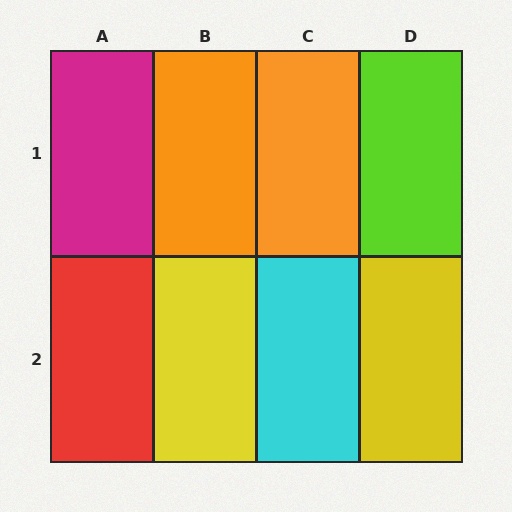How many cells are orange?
2 cells are orange.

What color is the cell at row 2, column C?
Cyan.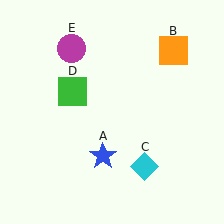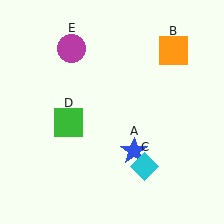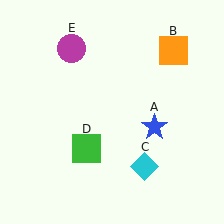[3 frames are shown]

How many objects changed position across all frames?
2 objects changed position: blue star (object A), green square (object D).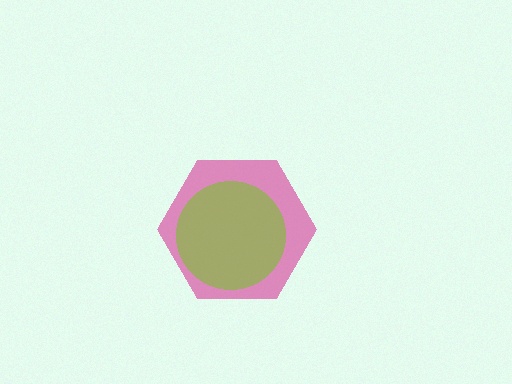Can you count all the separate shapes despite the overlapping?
Yes, there are 2 separate shapes.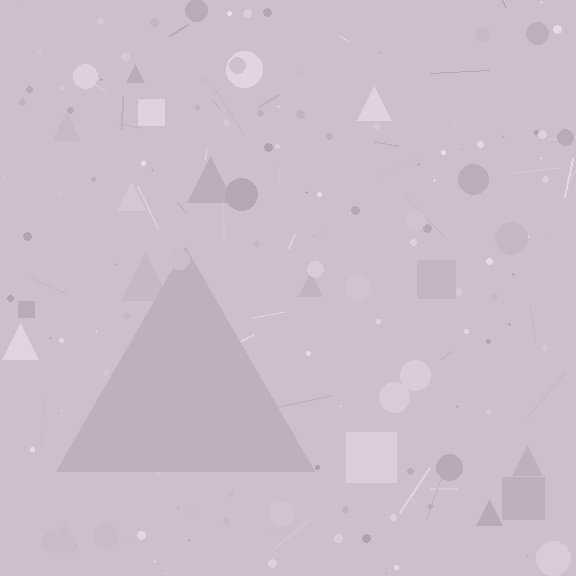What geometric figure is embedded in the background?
A triangle is embedded in the background.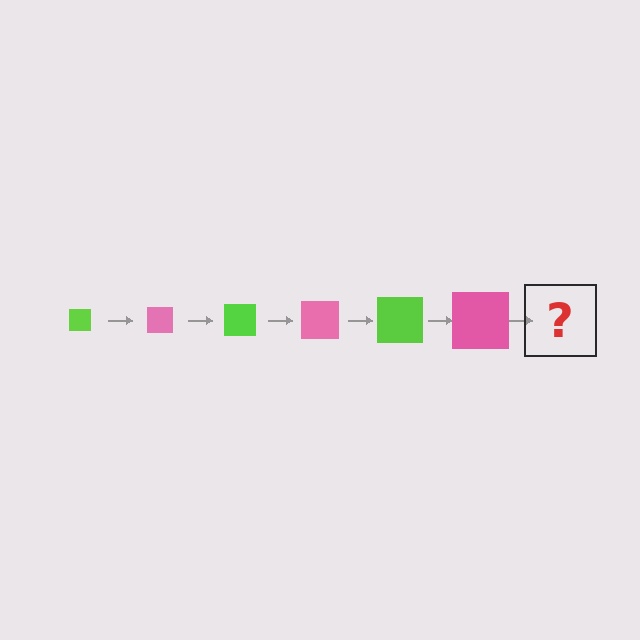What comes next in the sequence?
The next element should be a lime square, larger than the previous one.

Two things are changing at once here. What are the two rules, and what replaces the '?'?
The two rules are that the square grows larger each step and the color cycles through lime and pink. The '?' should be a lime square, larger than the previous one.